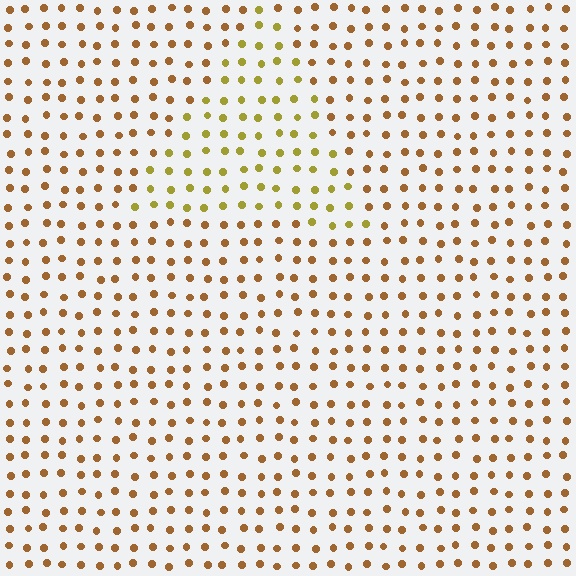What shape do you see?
I see a triangle.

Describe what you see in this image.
The image is filled with small brown elements in a uniform arrangement. A triangle-shaped region is visible where the elements are tinted to a slightly different hue, forming a subtle color boundary.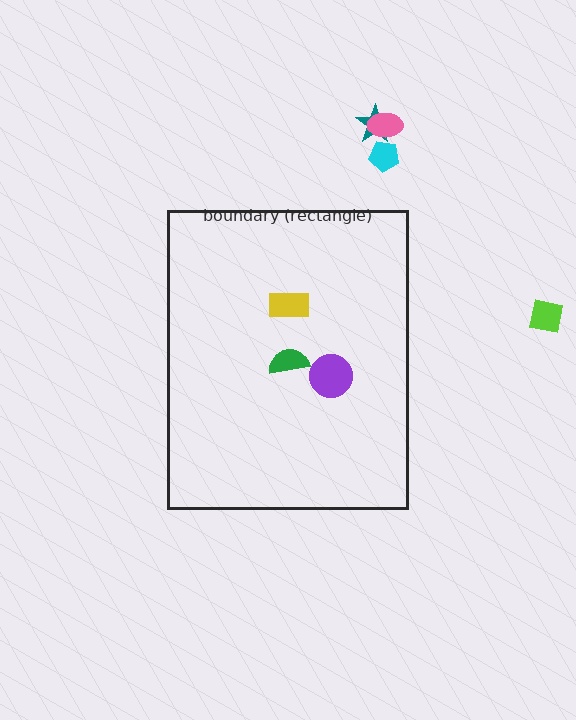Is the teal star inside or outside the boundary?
Outside.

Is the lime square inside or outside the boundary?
Outside.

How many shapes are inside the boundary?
3 inside, 4 outside.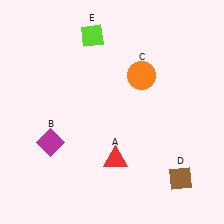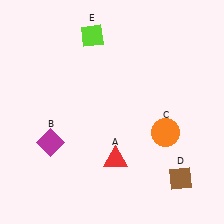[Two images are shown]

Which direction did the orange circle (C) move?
The orange circle (C) moved down.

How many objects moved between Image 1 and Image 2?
1 object moved between the two images.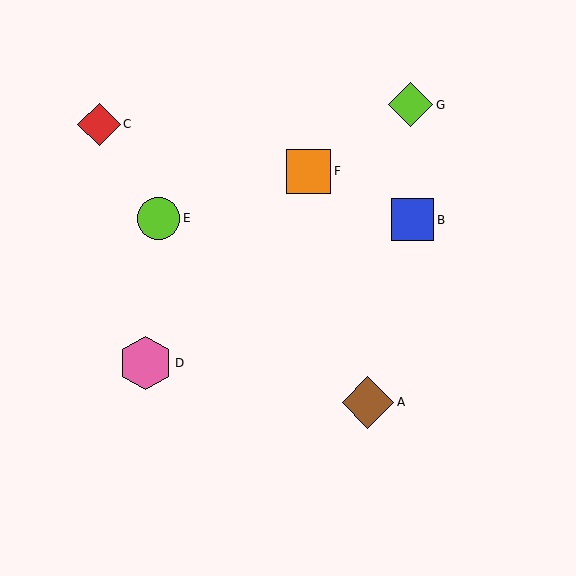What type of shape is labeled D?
Shape D is a pink hexagon.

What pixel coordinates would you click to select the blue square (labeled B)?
Click at (413, 220) to select the blue square B.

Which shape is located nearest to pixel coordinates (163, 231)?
The lime circle (labeled E) at (159, 218) is nearest to that location.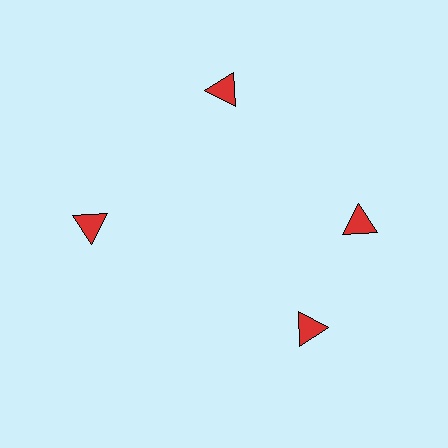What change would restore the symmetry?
The symmetry would be restored by rotating it back into even spacing with its neighbors so that all 4 triangles sit at equal angles and equal distance from the center.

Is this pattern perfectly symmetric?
No. The 4 red triangles are arranged in a ring, but one element near the 6 o'clock position is rotated out of alignment along the ring, breaking the 4-fold rotational symmetry.